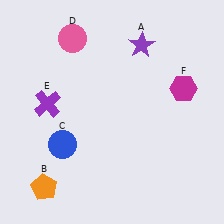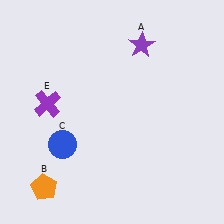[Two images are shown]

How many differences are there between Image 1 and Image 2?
There are 2 differences between the two images.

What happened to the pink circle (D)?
The pink circle (D) was removed in Image 2. It was in the top-left area of Image 1.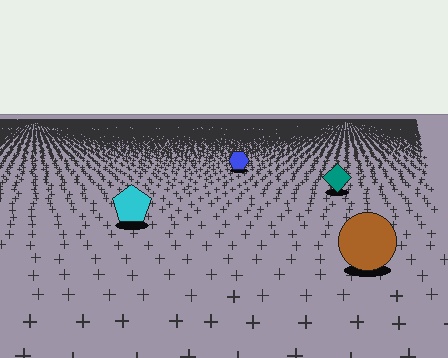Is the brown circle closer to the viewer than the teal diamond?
Yes. The brown circle is closer — you can tell from the texture gradient: the ground texture is coarser near it.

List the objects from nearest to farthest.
From nearest to farthest: the brown circle, the cyan pentagon, the teal diamond, the blue hexagon.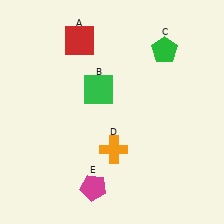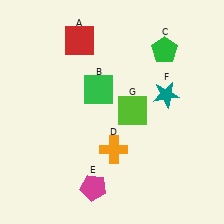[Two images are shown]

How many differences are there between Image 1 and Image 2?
There are 2 differences between the two images.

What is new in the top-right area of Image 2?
A lime square (G) was added in the top-right area of Image 2.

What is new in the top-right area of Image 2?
A teal star (F) was added in the top-right area of Image 2.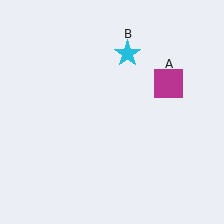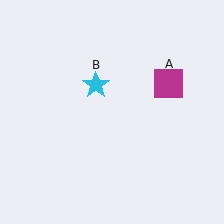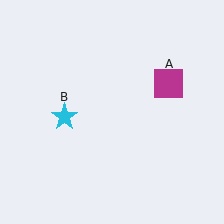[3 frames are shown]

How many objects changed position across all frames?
1 object changed position: cyan star (object B).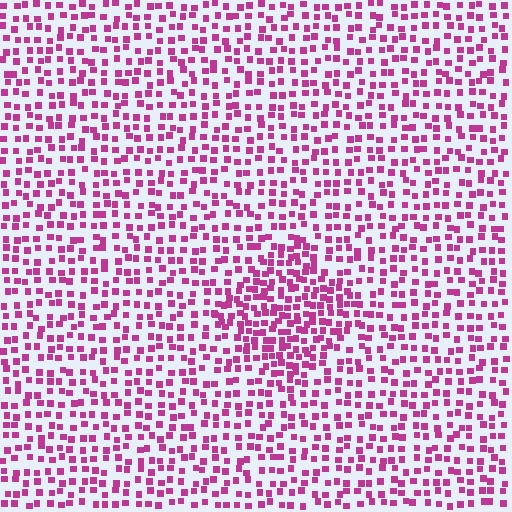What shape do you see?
I see a diamond.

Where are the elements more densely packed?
The elements are more densely packed inside the diamond boundary.